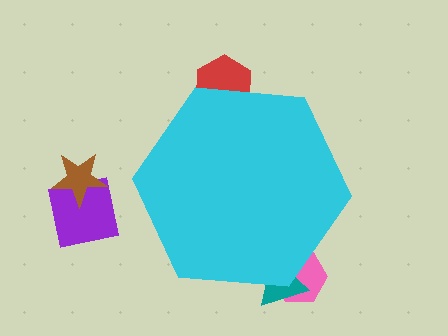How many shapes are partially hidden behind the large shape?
3 shapes are partially hidden.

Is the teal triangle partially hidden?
Yes, the teal triangle is partially hidden behind the cyan hexagon.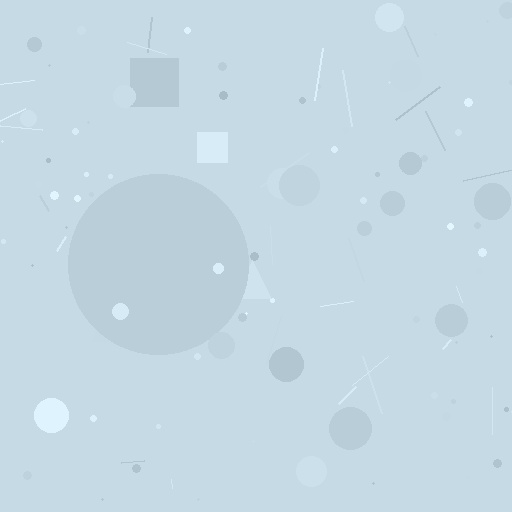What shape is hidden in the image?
A circle is hidden in the image.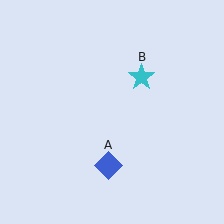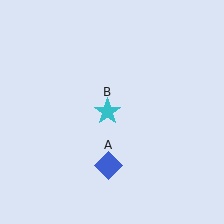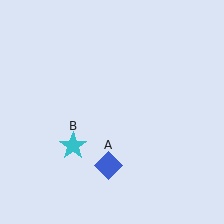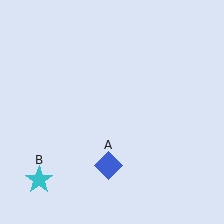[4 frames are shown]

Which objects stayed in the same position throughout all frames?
Blue diamond (object A) remained stationary.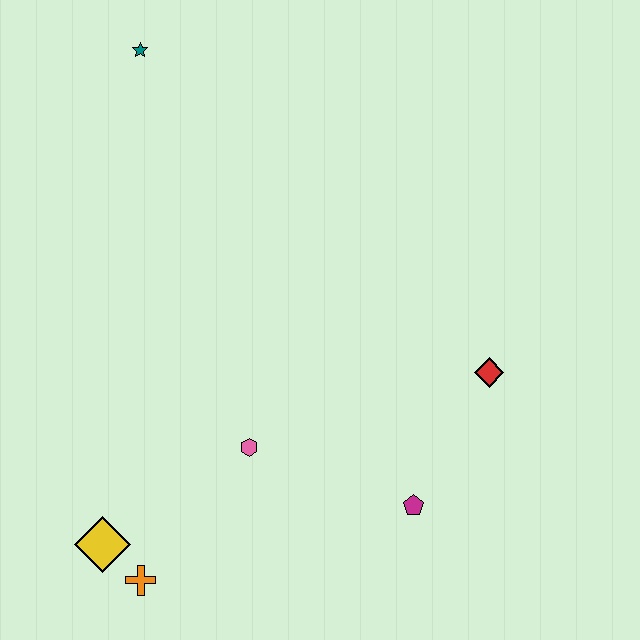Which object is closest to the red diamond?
The magenta pentagon is closest to the red diamond.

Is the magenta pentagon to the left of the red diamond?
Yes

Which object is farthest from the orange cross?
The teal star is farthest from the orange cross.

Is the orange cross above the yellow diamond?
No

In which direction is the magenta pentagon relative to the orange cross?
The magenta pentagon is to the right of the orange cross.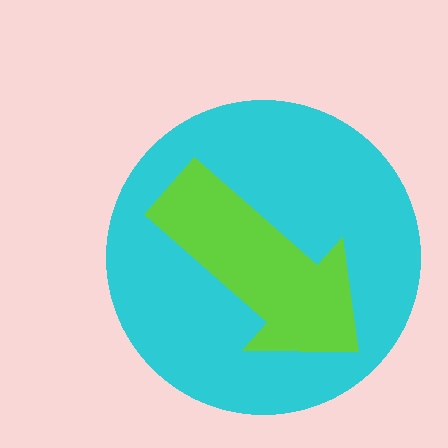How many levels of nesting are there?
2.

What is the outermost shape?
The cyan circle.